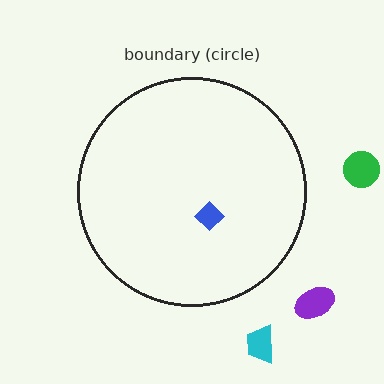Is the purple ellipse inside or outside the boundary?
Outside.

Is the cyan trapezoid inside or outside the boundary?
Outside.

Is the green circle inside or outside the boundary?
Outside.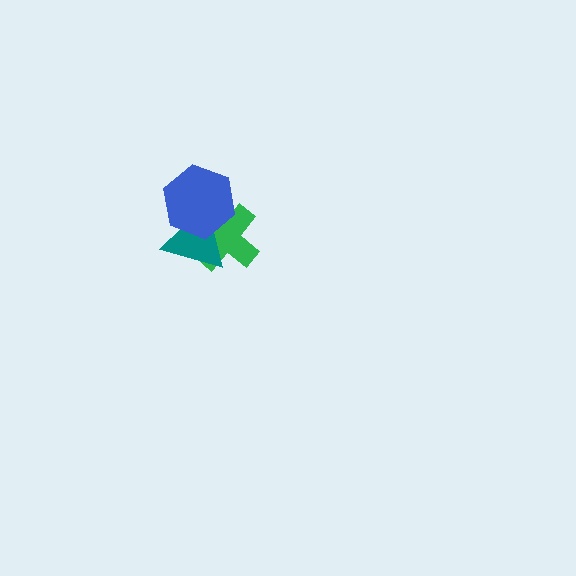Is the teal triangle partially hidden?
Yes, it is partially covered by another shape.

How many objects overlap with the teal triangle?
2 objects overlap with the teal triangle.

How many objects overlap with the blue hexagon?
2 objects overlap with the blue hexagon.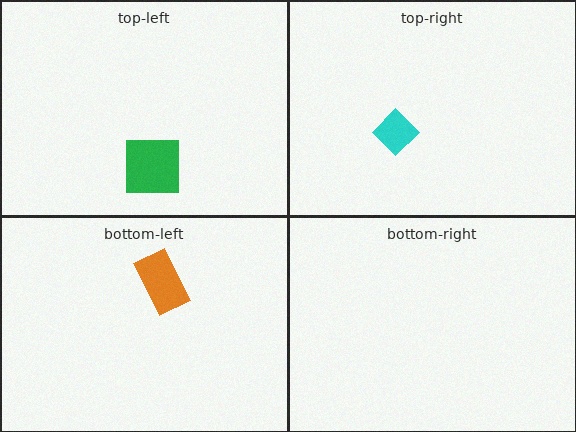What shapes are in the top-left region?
The green square.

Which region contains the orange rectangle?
The bottom-left region.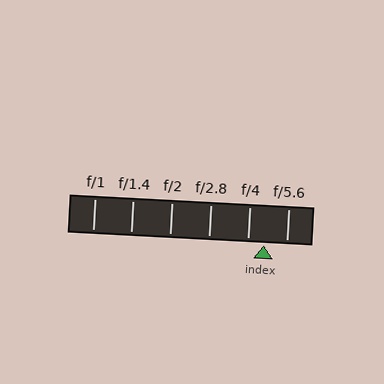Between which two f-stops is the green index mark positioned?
The index mark is between f/4 and f/5.6.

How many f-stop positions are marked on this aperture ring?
There are 6 f-stop positions marked.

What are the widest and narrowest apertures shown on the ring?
The widest aperture shown is f/1 and the narrowest is f/5.6.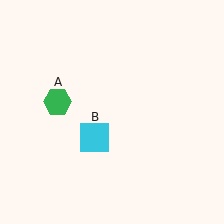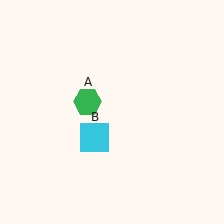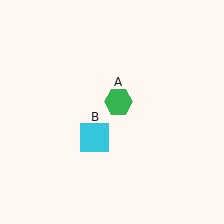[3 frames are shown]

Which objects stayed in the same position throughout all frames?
Cyan square (object B) remained stationary.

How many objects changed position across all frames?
1 object changed position: green hexagon (object A).